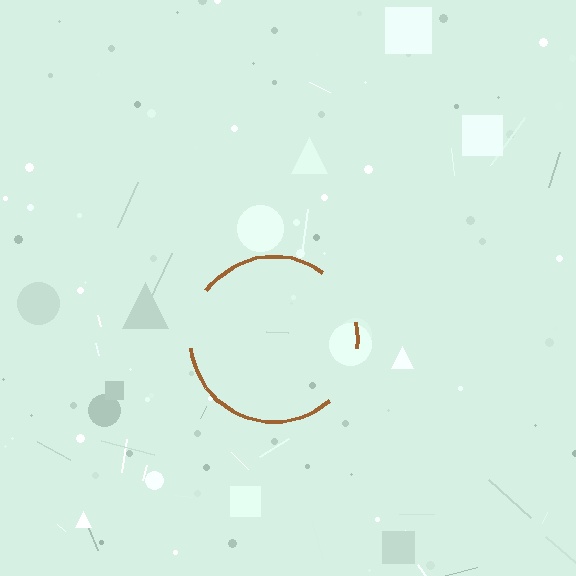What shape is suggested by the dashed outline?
The dashed outline suggests a circle.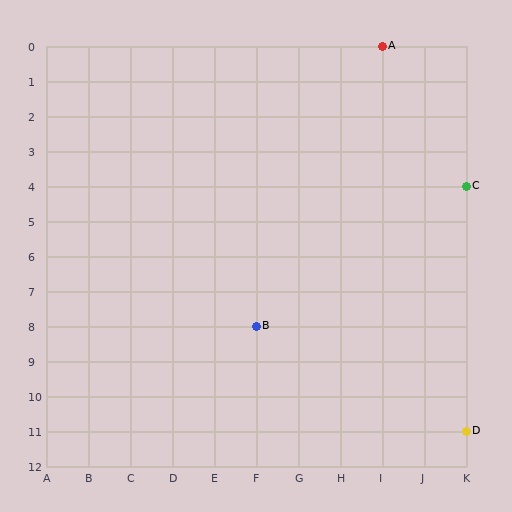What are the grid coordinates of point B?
Point B is at grid coordinates (F, 8).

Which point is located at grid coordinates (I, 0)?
Point A is at (I, 0).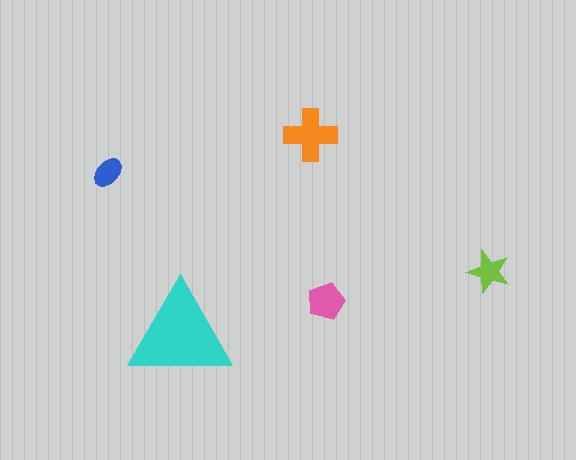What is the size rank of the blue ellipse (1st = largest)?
5th.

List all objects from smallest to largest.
The blue ellipse, the lime star, the pink pentagon, the orange cross, the cyan triangle.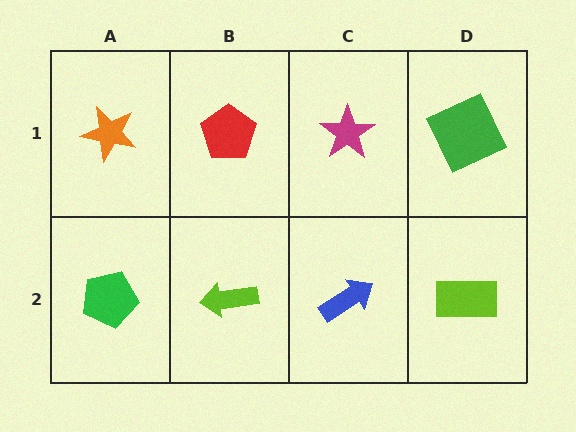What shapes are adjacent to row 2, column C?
A magenta star (row 1, column C), a lime arrow (row 2, column B), a lime rectangle (row 2, column D).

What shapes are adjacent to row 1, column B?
A lime arrow (row 2, column B), an orange star (row 1, column A), a magenta star (row 1, column C).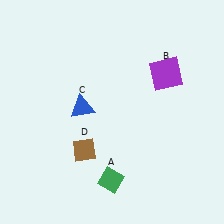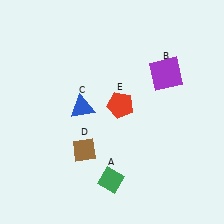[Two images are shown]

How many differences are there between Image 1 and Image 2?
There is 1 difference between the two images.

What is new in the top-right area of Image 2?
A red pentagon (E) was added in the top-right area of Image 2.